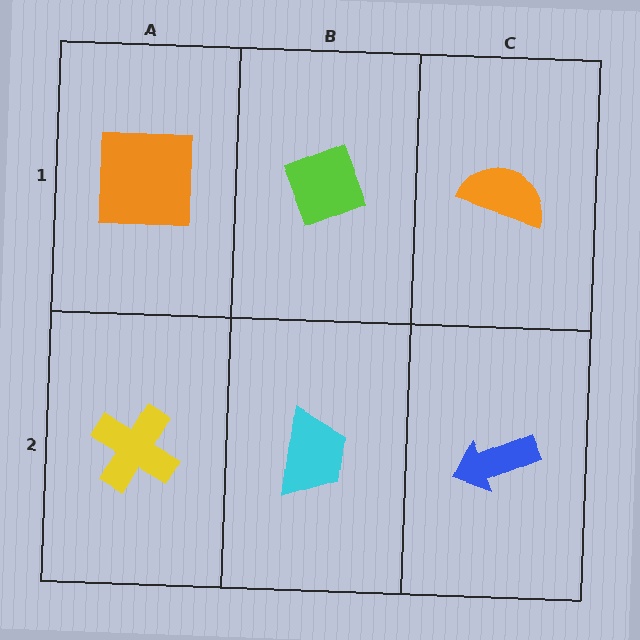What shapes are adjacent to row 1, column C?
A blue arrow (row 2, column C), a lime diamond (row 1, column B).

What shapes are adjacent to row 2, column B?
A lime diamond (row 1, column B), a yellow cross (row 2, column A), a blue arrow (row 2, column C).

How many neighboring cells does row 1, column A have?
2.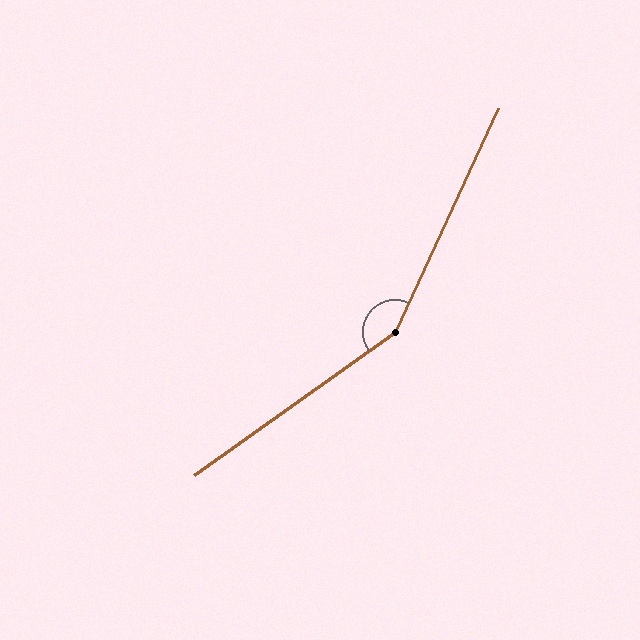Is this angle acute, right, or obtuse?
It is obtuse.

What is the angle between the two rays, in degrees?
Approximately 150 degrees.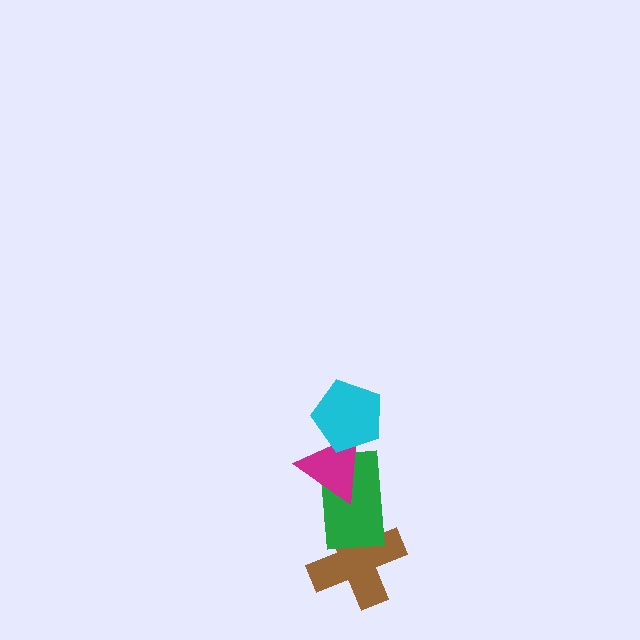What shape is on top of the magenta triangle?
The cyan pentagon is on top of the magenta triangle.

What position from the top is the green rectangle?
The green rectangle is 3rd from the top.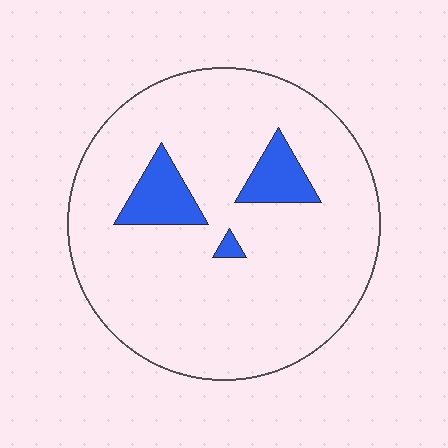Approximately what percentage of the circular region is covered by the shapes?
Approximately 10%.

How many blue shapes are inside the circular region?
3.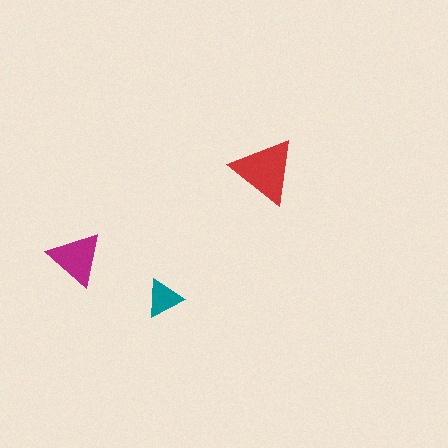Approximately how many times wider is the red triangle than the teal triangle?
About 1.5 times wider.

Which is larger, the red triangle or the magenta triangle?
The red one.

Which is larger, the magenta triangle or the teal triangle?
The magenta one.